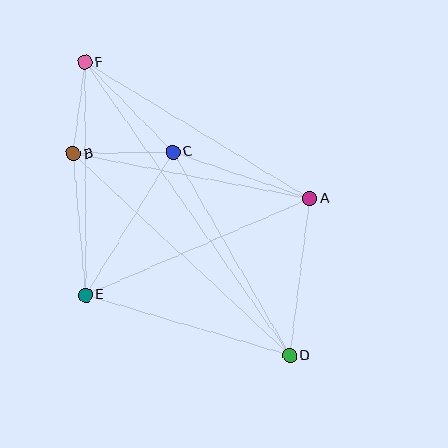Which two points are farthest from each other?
Points D and F are farthest from each other.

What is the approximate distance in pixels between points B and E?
The distance between B and E is approximately 142 pixels.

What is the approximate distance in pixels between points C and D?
The distance between C and D is approximately 235 pixels.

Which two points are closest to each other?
Points B and F are closest to each other.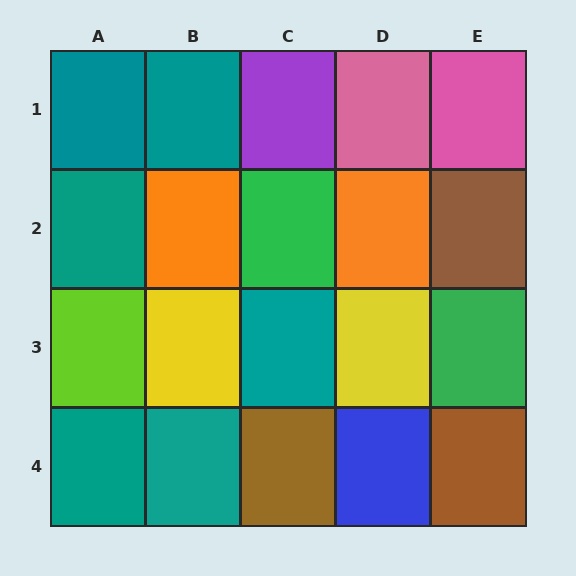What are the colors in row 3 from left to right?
Lime, yellow, teal, yellow, green.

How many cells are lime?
1 cell is lime.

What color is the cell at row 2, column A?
Teal.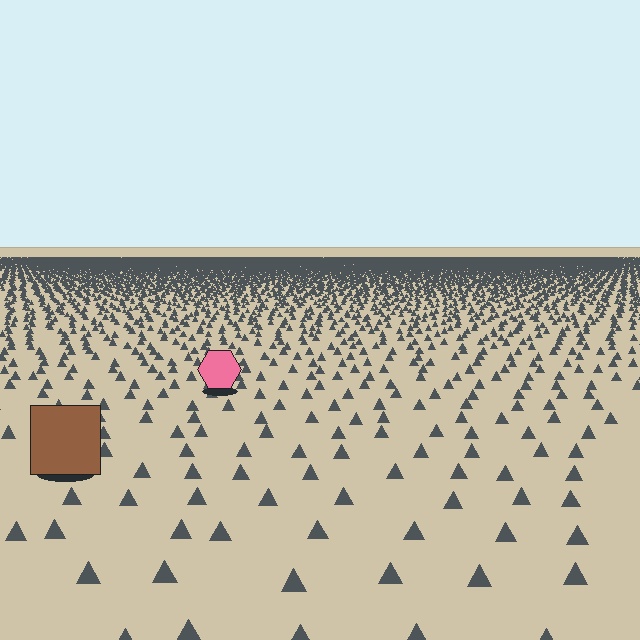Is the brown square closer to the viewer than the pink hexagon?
Yes. The brown square is closer — you can tell from the texture gradient: the ground texture is coarser near it.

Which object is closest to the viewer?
The brown square is closest. The texture marks near it are larger and more spread out.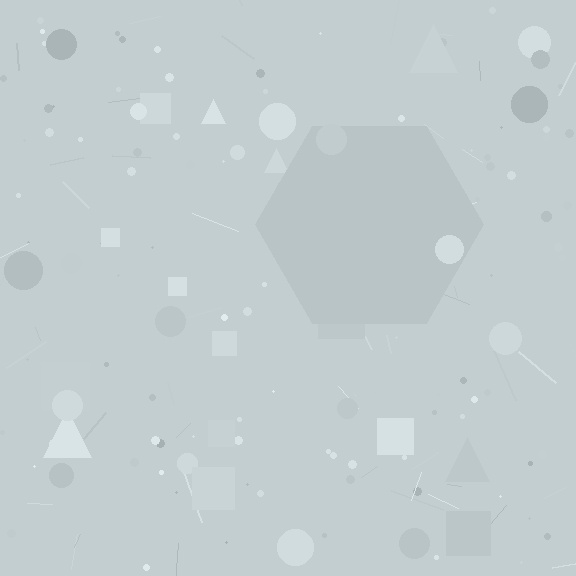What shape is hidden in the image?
A hexagon is hidden in the image.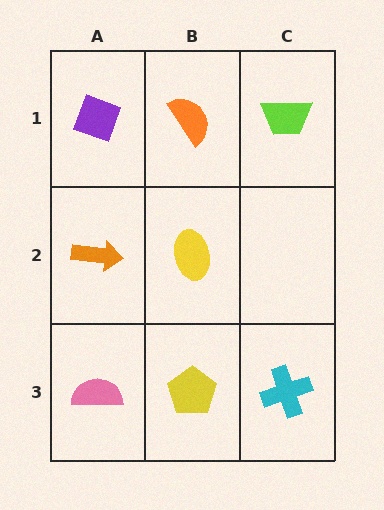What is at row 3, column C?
A cyan cross.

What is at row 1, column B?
An orange semicircle.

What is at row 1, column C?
A lime trapezoid.